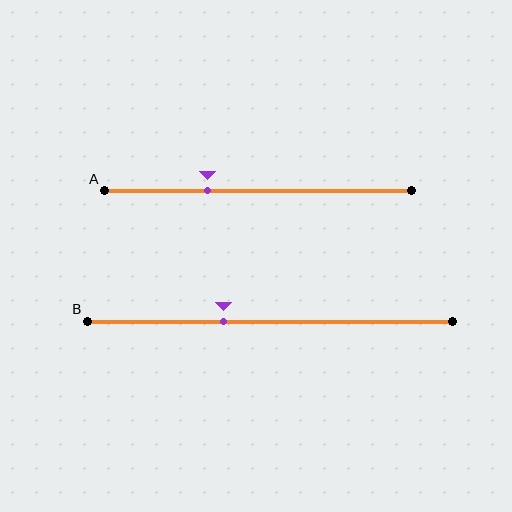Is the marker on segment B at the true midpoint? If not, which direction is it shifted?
No, the marker on segment B is shifted to the left by about 13% of the segment length.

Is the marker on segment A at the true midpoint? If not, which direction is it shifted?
No, the marker on segment A is shifted to the left by about 16% of the segment length.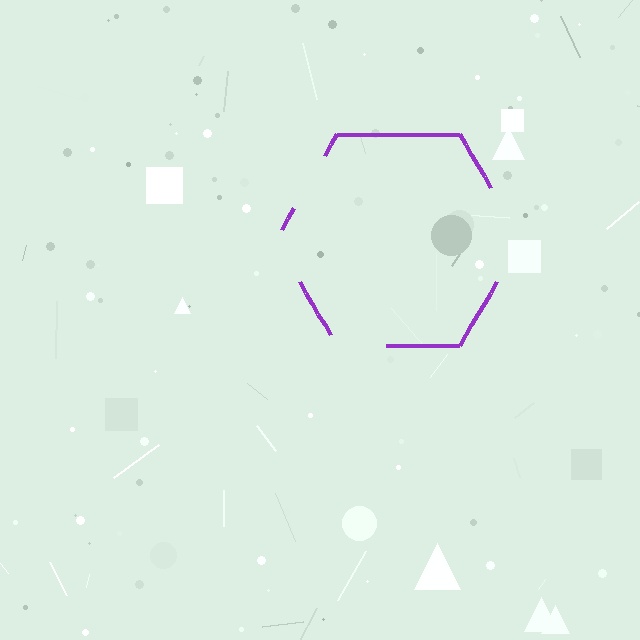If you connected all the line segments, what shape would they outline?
They would outline a hexagon.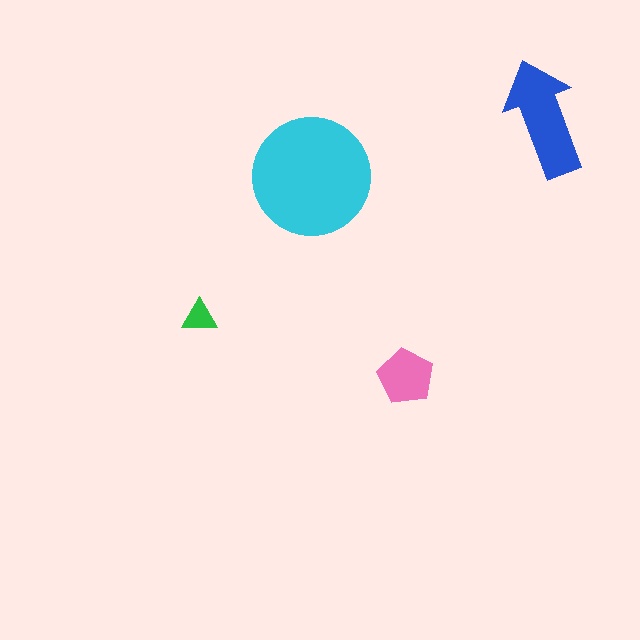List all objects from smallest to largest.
The green triangle, the pink pentagon, the blue arrow, the cyan circle.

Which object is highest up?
The blue arrow is topmost.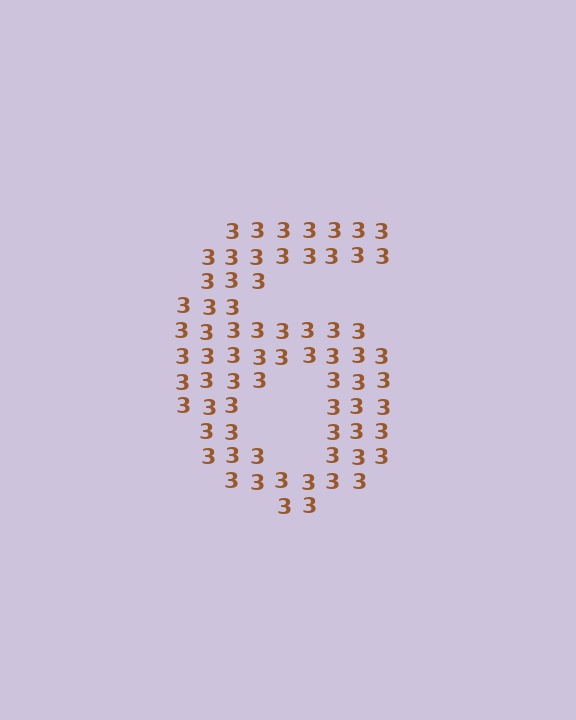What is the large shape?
The large shape is the digit 6.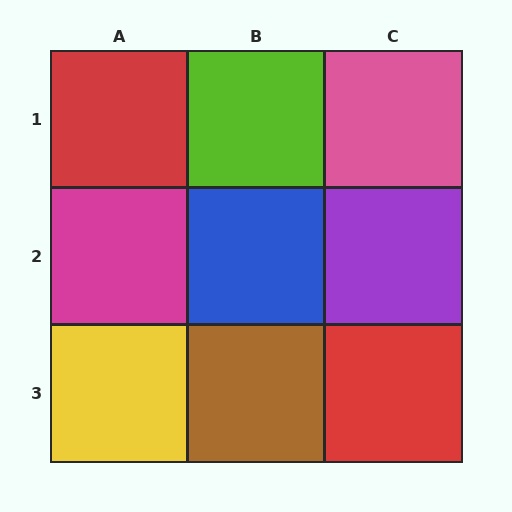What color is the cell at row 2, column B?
Blue.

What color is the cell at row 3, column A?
Yellow.